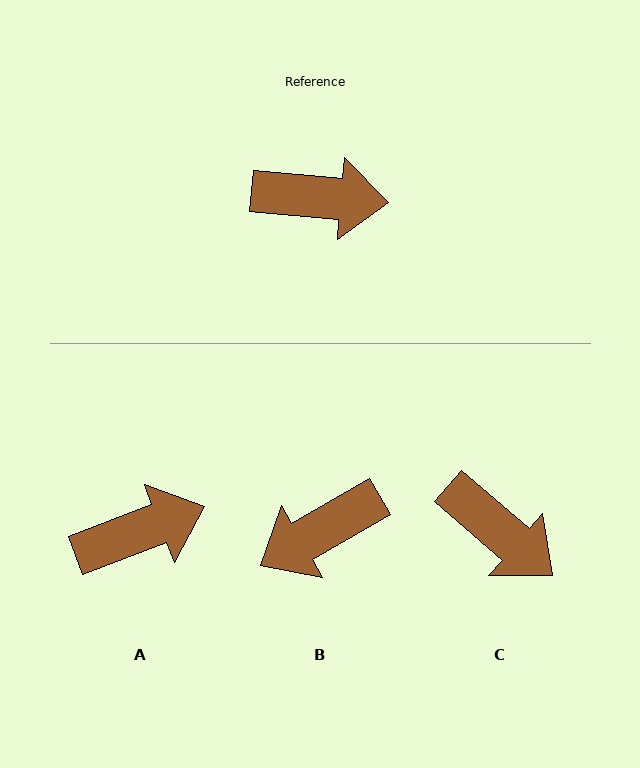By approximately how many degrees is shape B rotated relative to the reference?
Approximately 145 degrees clockwise.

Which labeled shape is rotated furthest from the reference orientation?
B, about 145 degrees away.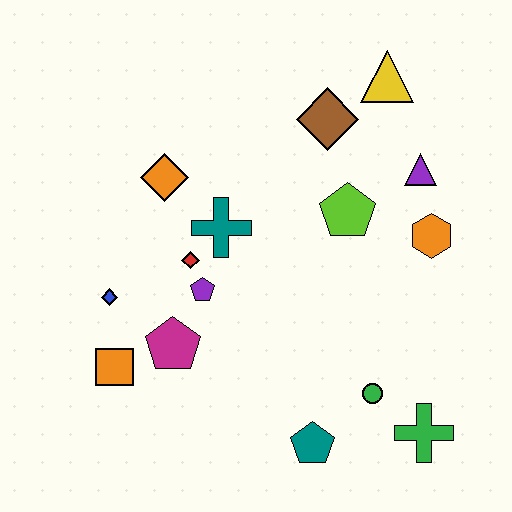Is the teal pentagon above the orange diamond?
No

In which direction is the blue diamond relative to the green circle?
The blue diamond is to the left of the green circle.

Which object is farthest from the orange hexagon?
The orange square is farthest from the orange hexagon.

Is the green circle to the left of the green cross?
Yes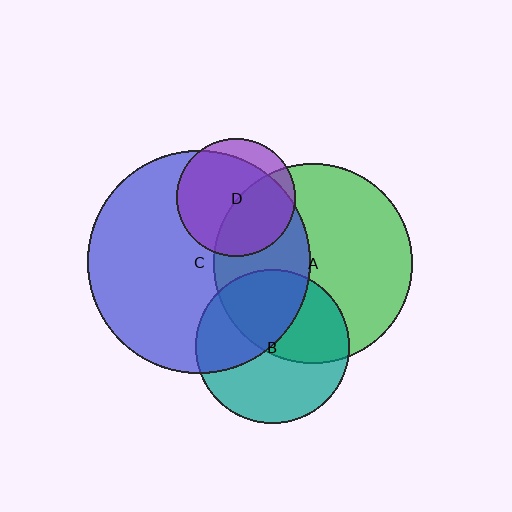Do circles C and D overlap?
Yes.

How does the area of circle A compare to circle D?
Approximately 2.8 times.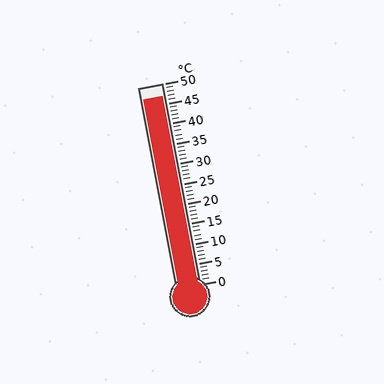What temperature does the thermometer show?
The thermometer shows approximately 47°C.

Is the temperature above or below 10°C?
The temperature is above 10°C.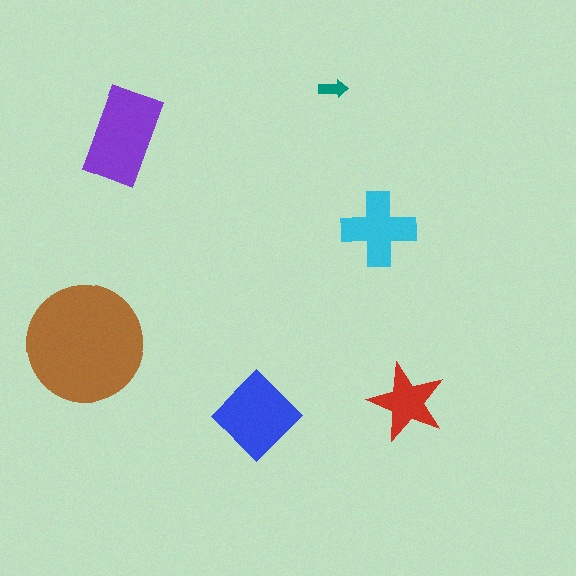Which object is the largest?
The brown circle.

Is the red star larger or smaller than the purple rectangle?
Smaller.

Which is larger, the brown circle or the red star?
The brown circle.